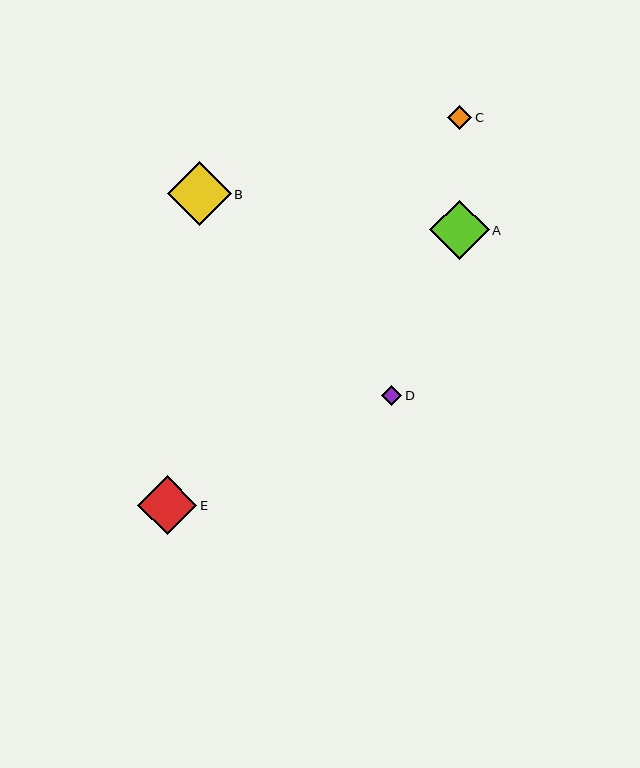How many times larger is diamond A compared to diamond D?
Diamond A is approximately 3.0 times the size of diamond D.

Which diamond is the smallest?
Diamond D is the smallest with a size of approximately 20 pixels.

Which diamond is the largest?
Diamond B is the largest with a size of approximately 64 pixels.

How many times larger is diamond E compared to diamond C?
Diamond E is approximately 2.4 times the size of diamond C.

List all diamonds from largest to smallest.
From largest to smallest: B, A, E, C, D.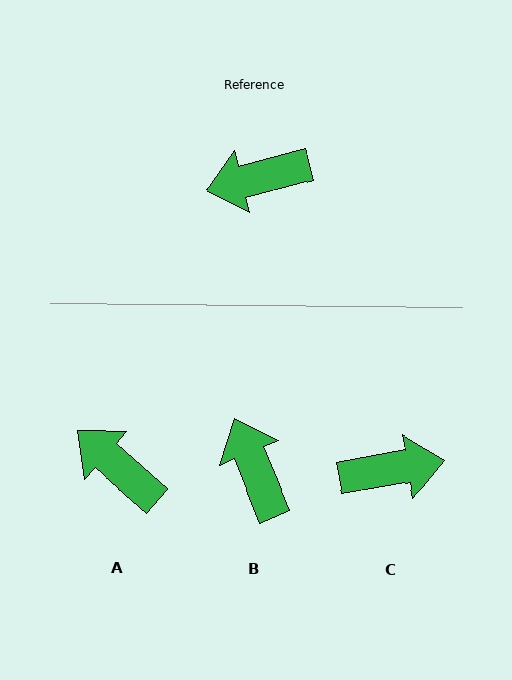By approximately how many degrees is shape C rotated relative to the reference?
Approximately 176 degrees counter-clockwise.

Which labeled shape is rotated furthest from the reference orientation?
C, about 176 degrees away.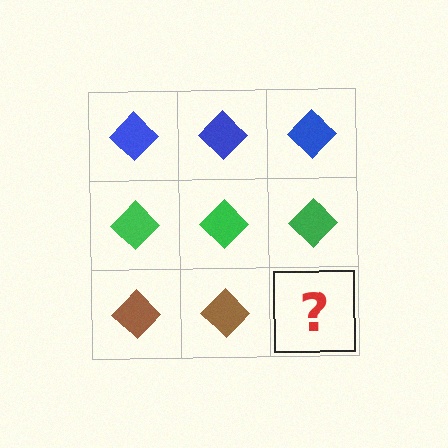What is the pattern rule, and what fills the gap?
The rule is that each row has a consistent color. The gap should be filled with a brown diamond.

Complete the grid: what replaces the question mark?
The question mark should be replaced with a brown diamond.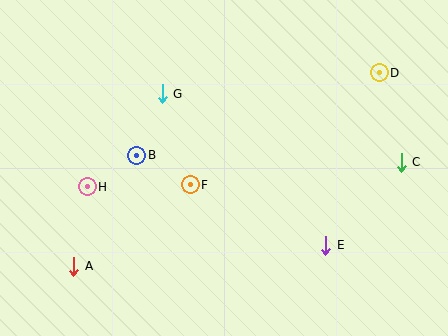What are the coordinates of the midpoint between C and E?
The midpoint between C and E is at (363, 204).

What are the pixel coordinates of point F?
Point F is at (190, 185).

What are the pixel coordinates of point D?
Point D is at (379, 73).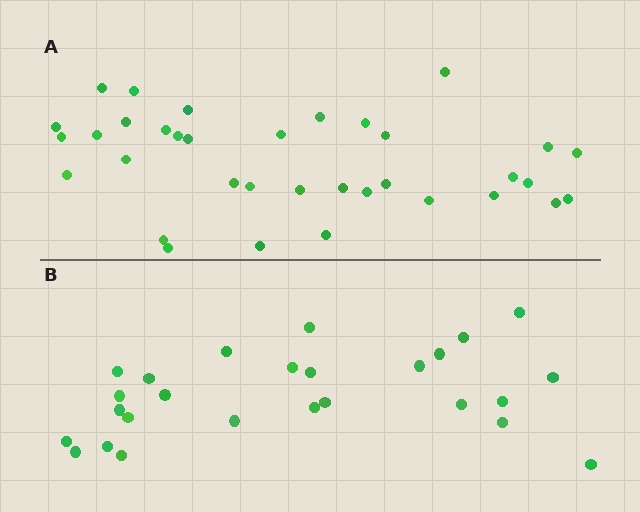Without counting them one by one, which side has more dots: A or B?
Region A (the top region) has more dots.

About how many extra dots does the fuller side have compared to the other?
Region A has roughly 8 or so more dots than region B.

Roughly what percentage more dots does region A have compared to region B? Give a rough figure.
About 35% more.